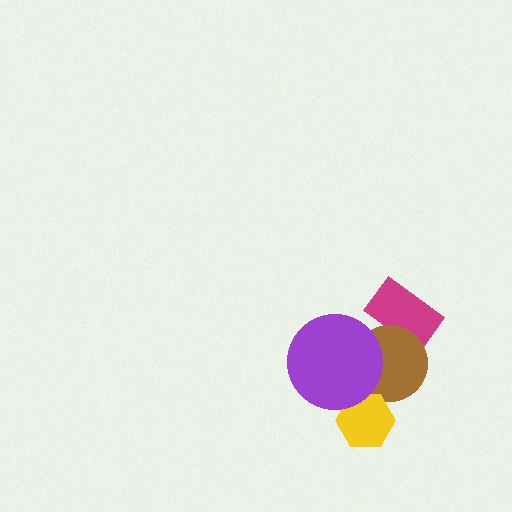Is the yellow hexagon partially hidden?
Yes, it is partially covered by another shape.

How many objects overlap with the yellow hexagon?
1 object overlaps with the yellow hexagon.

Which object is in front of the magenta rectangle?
The brown circle is in front of the magenta rectangle.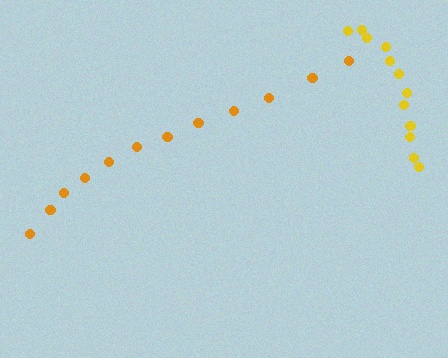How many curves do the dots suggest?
There are 2 distinct paths.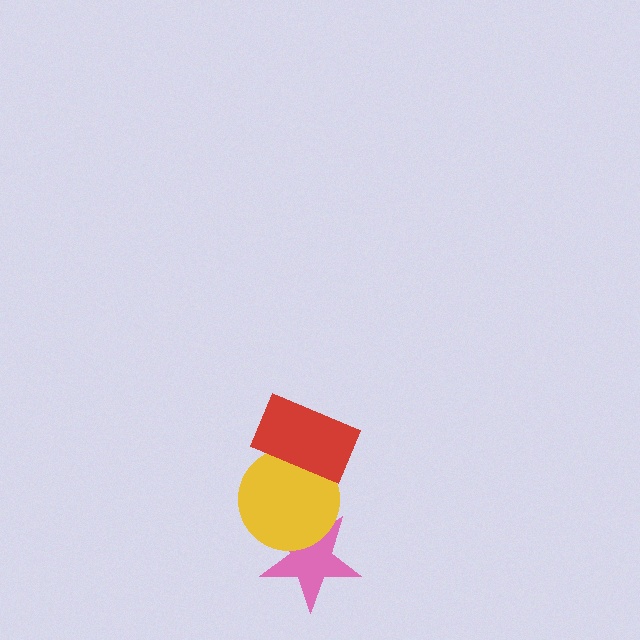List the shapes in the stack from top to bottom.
From top to bottom: the red rectangle, the yellow circle, the pink star.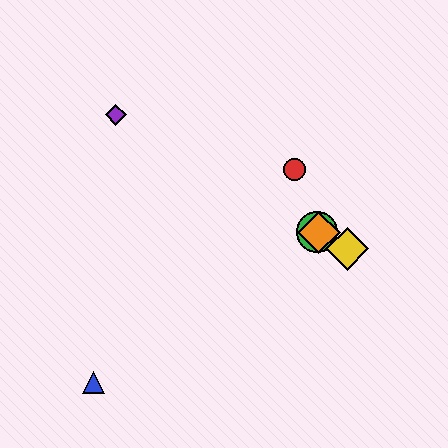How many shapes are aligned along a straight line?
4 shapes (the green circle, the yellow diamond, the purple diamond, the orange diamond) are aligned along a straight line.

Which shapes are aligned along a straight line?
The green circle, the yellow diamond, the purple diamond, the orange diamond are aligned along a straight line.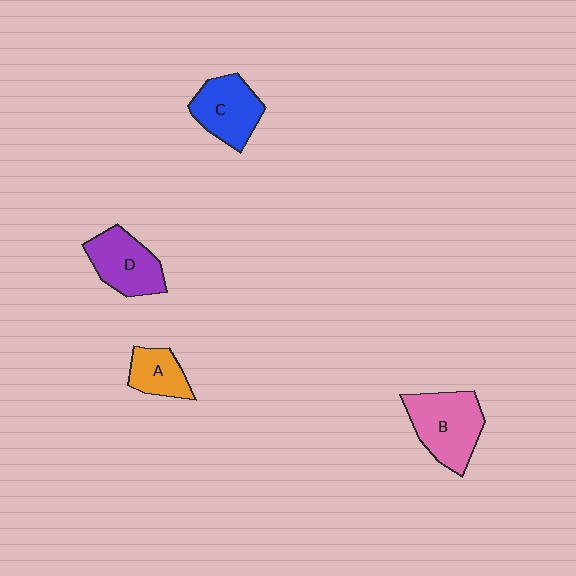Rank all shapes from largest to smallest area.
From largest to smallest: B (pink), C (blue), D (purple), A (orange).